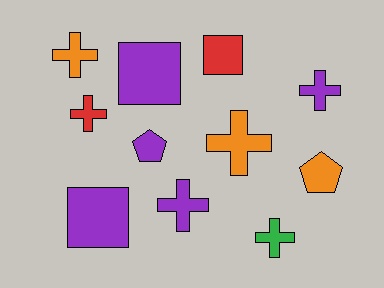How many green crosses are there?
There is 1 green cross.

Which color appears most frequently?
Purple, with 5 objects.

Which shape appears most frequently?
Cross, with 6 objects.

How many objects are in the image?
There are 11 objects.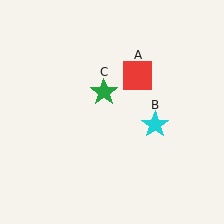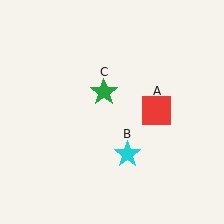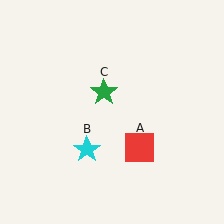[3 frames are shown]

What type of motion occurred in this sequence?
The red square (object A), cyan star (object B) rotated clockwise around the center of the scene.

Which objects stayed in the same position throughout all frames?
Green star (object C) remained stationary.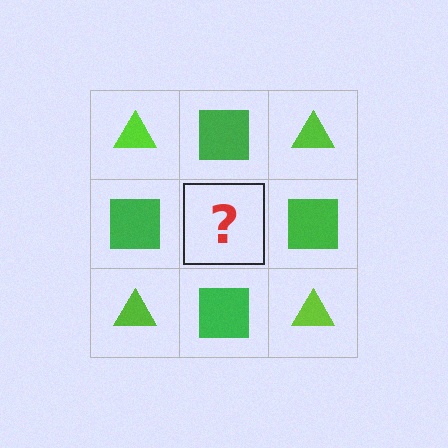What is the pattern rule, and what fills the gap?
The rule is that it alternates lime triangle and green square in a checkerboard pattern. The gap should be filled with a lime triangle.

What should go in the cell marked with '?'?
The missing cell should contain a lime triangle.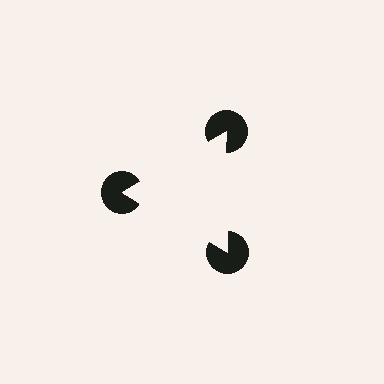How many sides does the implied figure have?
3 sides.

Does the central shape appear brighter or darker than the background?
It typically appears slightly brighter than the background, even though no actual brightness change is drawn.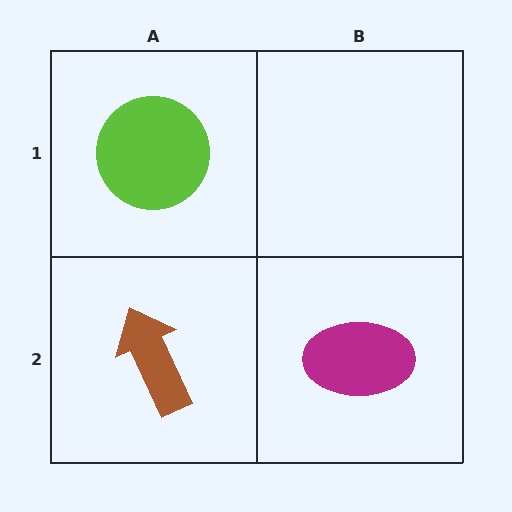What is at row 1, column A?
A lime circle.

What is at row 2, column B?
A magenta ellipse.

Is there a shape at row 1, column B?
No, that cell is empty.